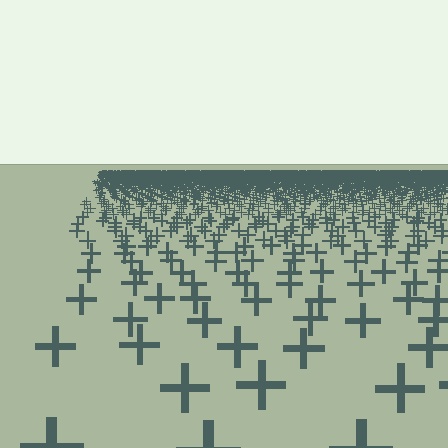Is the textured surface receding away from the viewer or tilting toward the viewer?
The surface is receding away from the viewer. Texture elements get smaller and denser toward the top.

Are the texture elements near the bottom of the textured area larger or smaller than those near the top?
Larger. Near the bottom, elements are closer to the viewer and appear at a bigger on-screen size.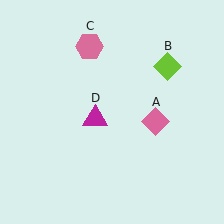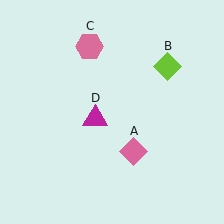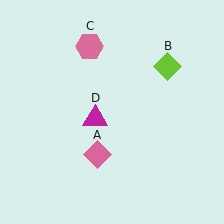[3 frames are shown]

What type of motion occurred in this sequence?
The pink diamond (object A) rotated clockwise around the center of the scene.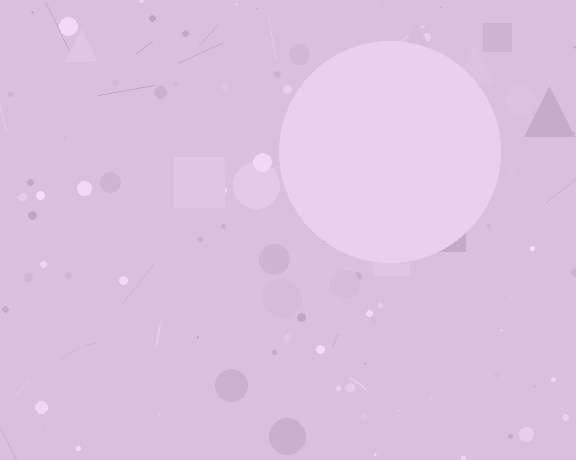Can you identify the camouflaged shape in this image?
The camouflaged shape is a circle.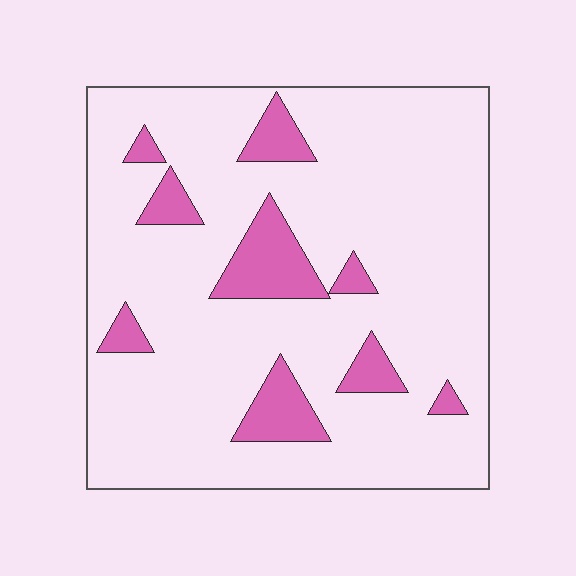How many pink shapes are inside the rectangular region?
9.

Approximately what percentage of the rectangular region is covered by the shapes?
Approximately 15%.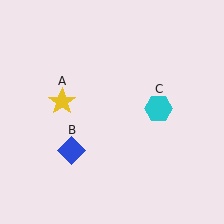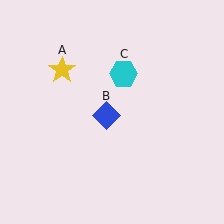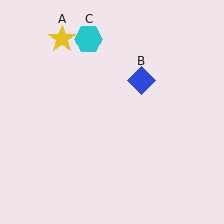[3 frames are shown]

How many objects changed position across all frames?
3 objects changed position: yellow star (object A), blue diamond (object B), cyan hexagon (object C).